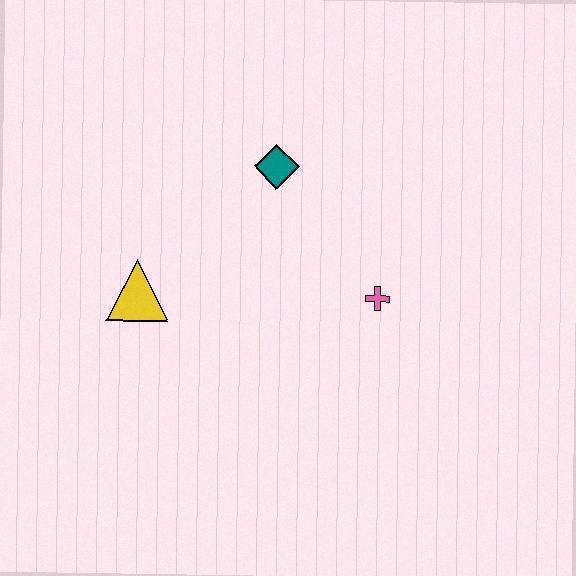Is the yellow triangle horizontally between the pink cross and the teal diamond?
No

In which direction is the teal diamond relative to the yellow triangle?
The teal diamond is to the right of the yellow triangle.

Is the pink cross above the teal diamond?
No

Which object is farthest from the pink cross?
The yellow triangle is farthest from the pink cross.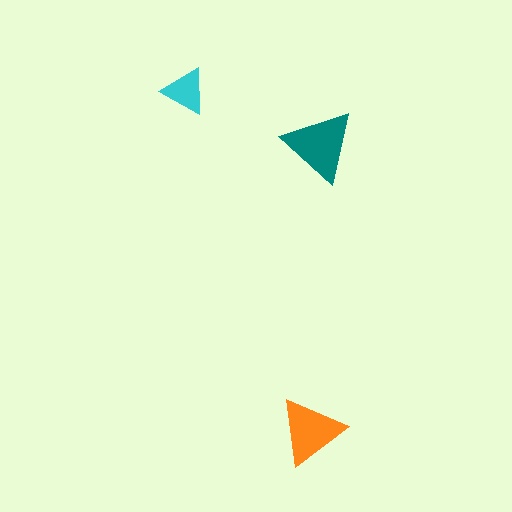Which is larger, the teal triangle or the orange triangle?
The teal one.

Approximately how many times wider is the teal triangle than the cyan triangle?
About 1.5 times wider.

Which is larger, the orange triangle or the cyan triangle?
The orange one.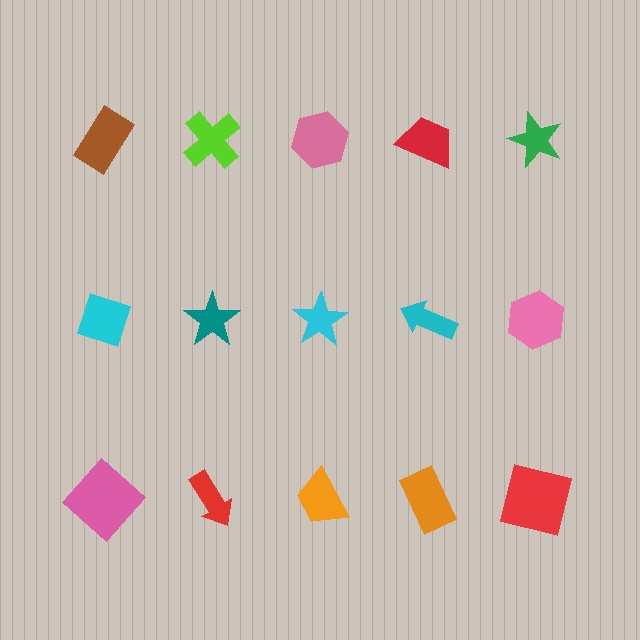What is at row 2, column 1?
A cyan diamond.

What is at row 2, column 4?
A cyan arrow.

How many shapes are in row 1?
5 shapes.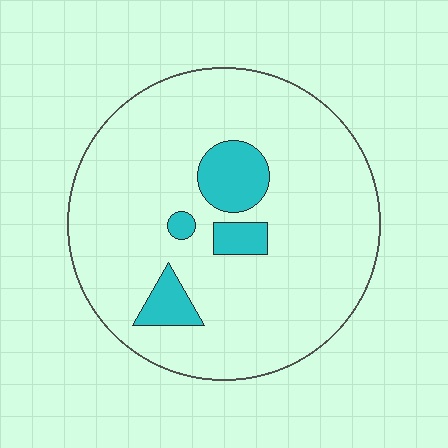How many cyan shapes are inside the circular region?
4.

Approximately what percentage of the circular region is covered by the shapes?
Approximately 10%.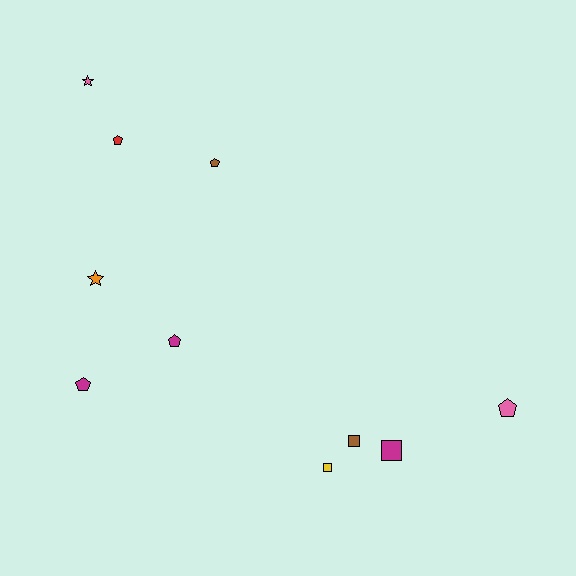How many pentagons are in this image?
There are 5 pentagons.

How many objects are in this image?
There are 10 objects.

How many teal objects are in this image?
There are no teal objects.